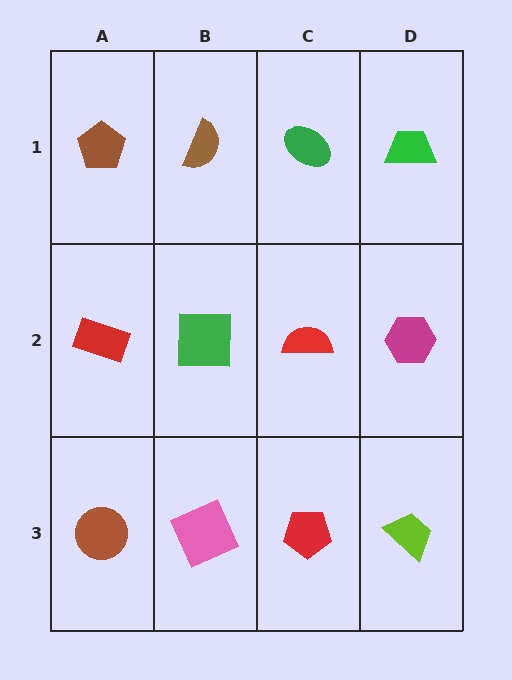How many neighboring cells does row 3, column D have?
2.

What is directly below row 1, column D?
A magenta hexagon.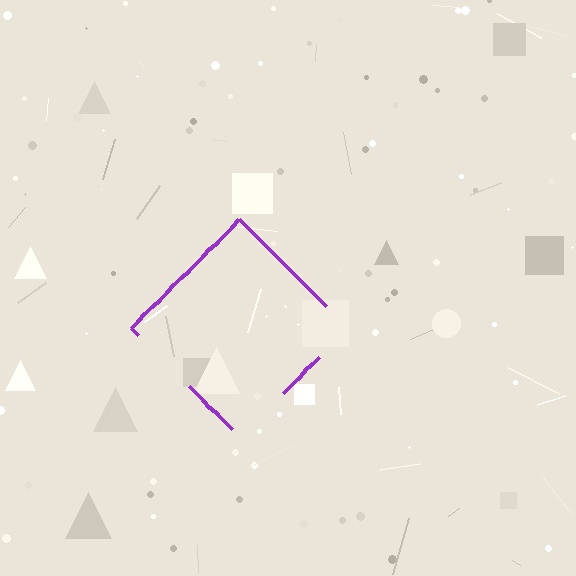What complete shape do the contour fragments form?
The contour fragments form a diamond.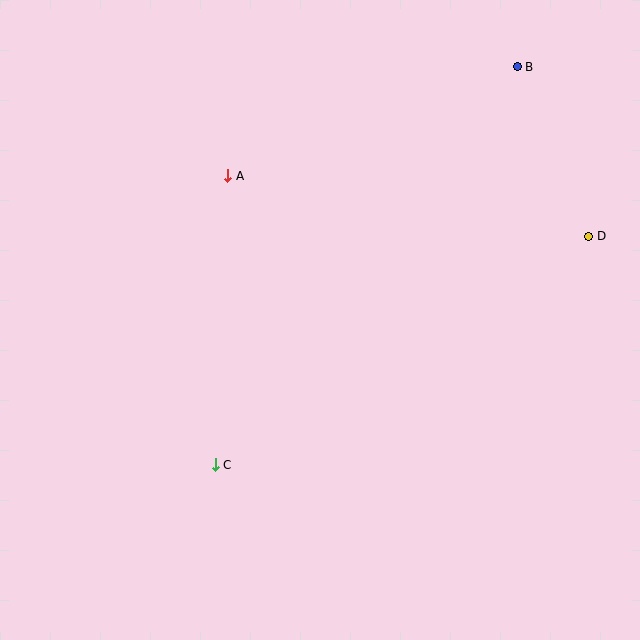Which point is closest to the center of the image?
Point A at (228, 176) is closest to the center.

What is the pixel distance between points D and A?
The distance between D and A is 366 pixels.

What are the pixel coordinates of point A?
Point A is at (228, 176).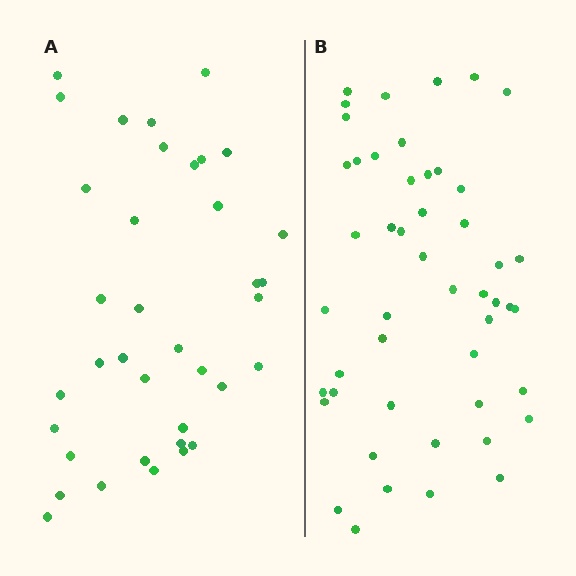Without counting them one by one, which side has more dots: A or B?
Region B (the right region) has more dots.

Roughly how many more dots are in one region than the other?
Region B has roughly 12 or so more dots than region A.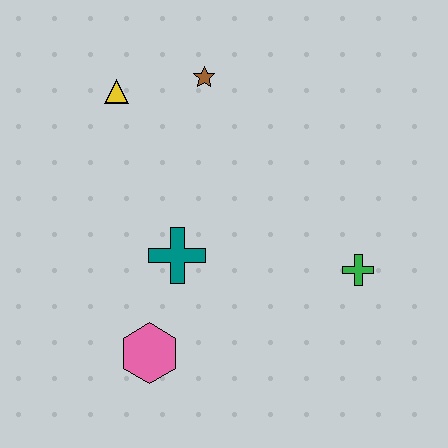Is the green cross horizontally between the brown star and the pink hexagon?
No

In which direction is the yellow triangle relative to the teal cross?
The yellow triangle is above the teal cross.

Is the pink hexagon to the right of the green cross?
No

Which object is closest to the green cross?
The teal cross is closest to the green cross.